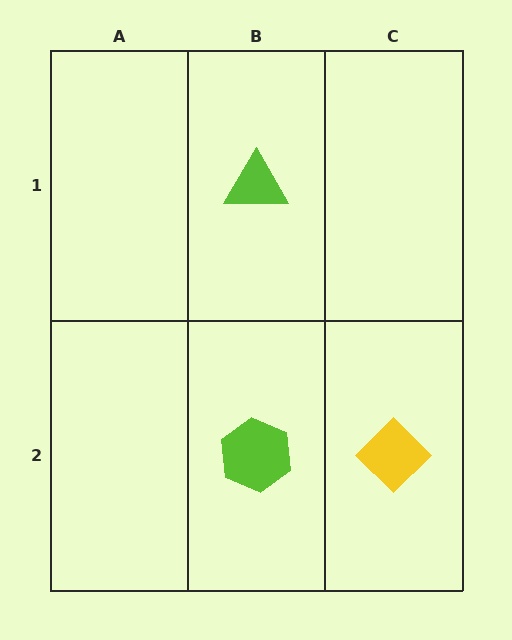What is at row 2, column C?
A yellow diamond.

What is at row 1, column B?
A lime triangle.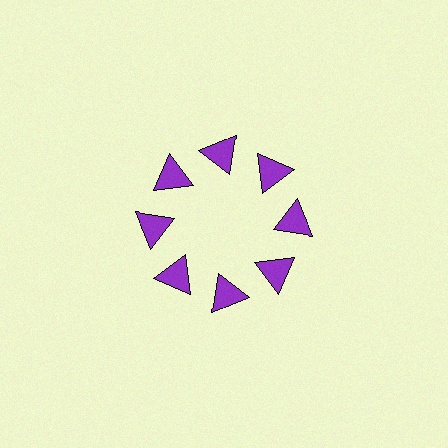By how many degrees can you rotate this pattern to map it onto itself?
The pattern maps onto itself every 45 degrees of rotation.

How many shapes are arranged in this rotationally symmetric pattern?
There are 8 shapes, arranged in 8 groups of 1.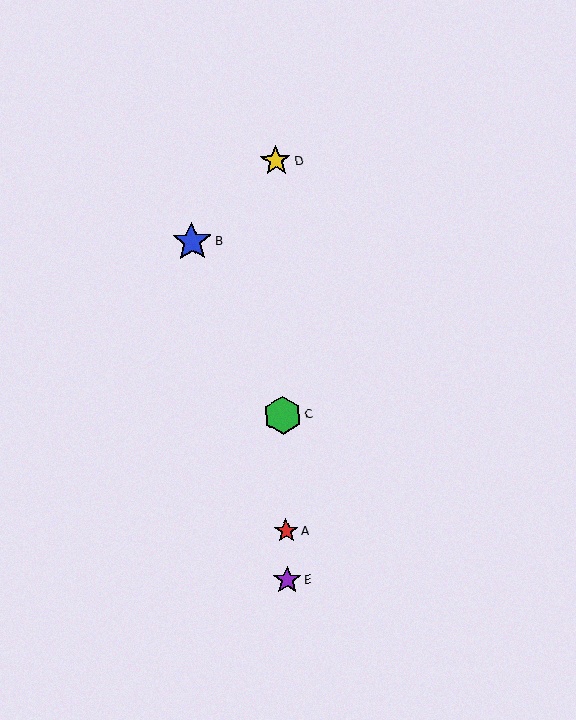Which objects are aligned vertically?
Objects A, C, D, E are aligned vertically.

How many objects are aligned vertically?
4 objects (A, C, D, E) are aligned vertically.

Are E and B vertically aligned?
No, E is at x≈287 and B is at x≈192.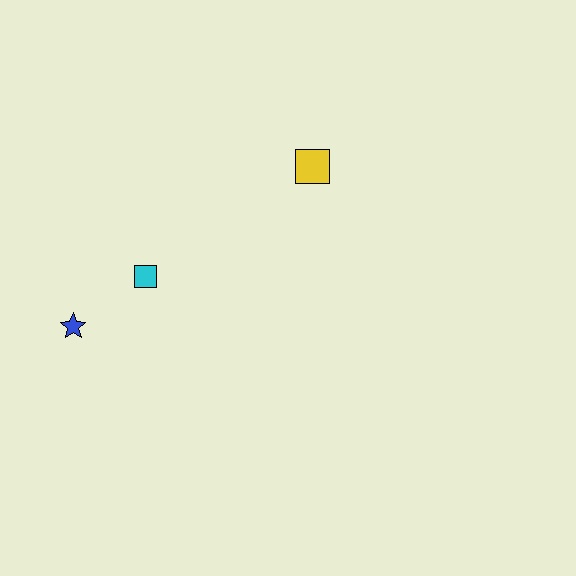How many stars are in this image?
There is 1 star.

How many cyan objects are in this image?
There is 1 cyan object.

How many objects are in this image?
There are 3 objects.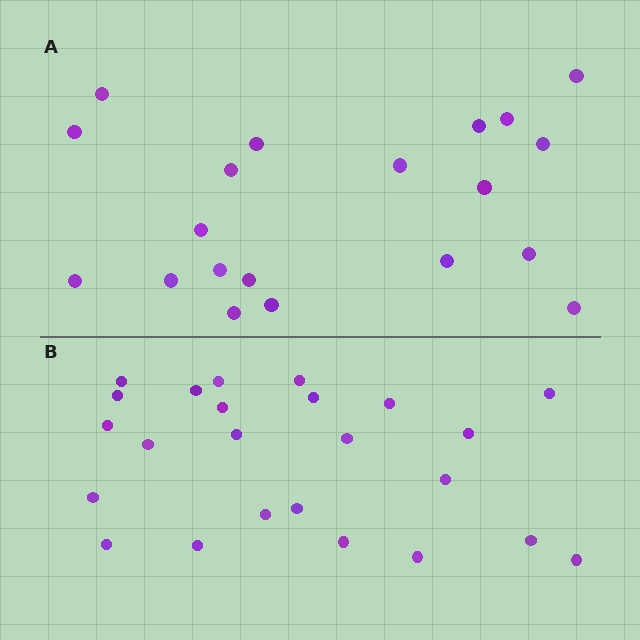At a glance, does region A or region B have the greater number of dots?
Region B (the bottom region) has more dots.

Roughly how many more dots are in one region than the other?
Region B has about 4 more dots than region A.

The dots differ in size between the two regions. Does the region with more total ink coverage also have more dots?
No. Region A has more total ink coverage because its dots are larger, but region B actually contains more individual dots. Total area can be misleading — the number of items is what matters here.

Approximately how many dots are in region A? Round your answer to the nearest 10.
About 20 dots.